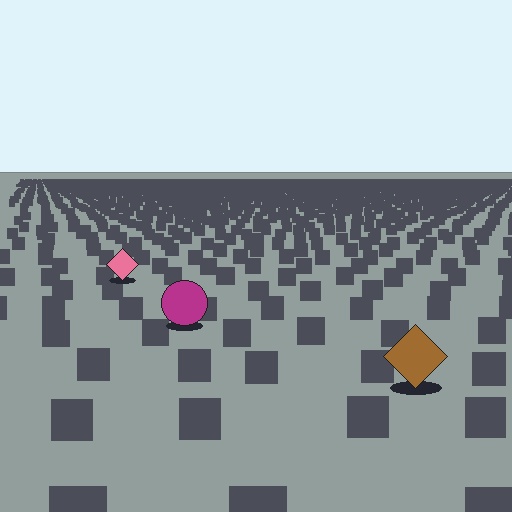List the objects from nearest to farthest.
From nearest to farthest: the brown diamond, the magenta circle, the pink diamond.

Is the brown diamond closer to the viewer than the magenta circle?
Yes. The brown diamond is closer — you can tell from the texture gradient: the ground texture is coarser near it.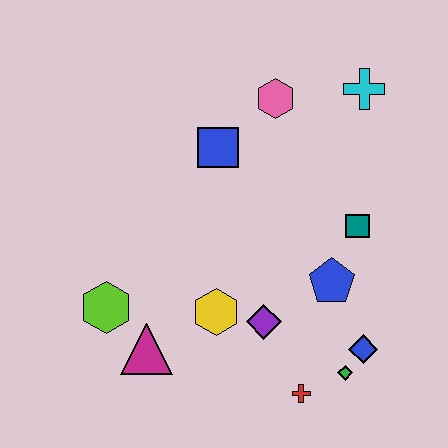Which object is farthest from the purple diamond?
The cyan cross is farthest from the purple diamond.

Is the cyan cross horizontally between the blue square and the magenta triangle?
No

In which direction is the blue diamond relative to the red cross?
The blue diamond is to the right of the red cross.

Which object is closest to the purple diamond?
The yellow hexagon is closest to the purple diamond.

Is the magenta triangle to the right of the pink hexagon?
No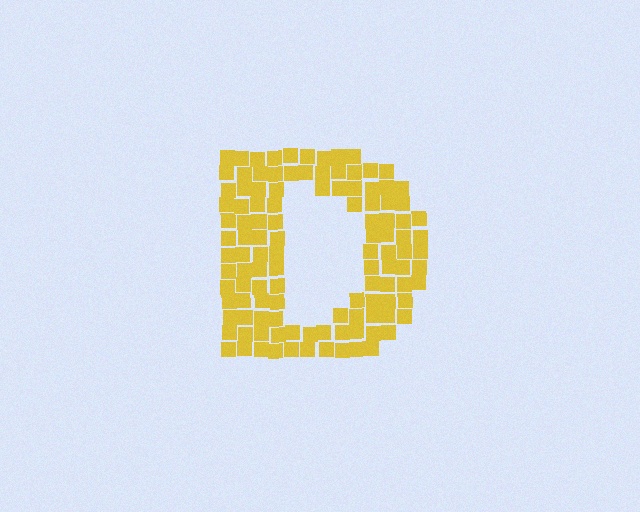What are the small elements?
The small elements are squares.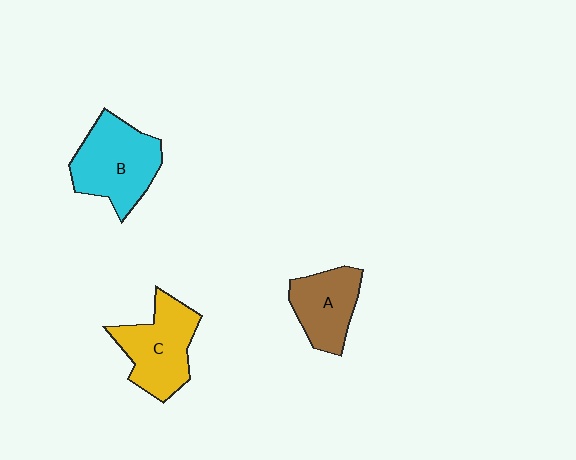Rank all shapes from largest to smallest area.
From largest to smallest: B (cyan), C (yellow), A (brown).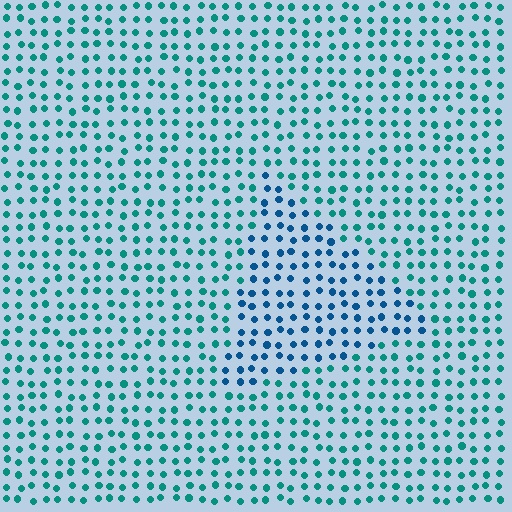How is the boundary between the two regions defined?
The boundary is defined purely by a slight shift in hue (about 34 degrees). Spacing, size, and orientation are identical on both sides.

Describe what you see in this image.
The image is filled with small teal elements in a uniform arrangement. A triangle-shaped region is visible where the elements are tinted to a slightly different hue, forming a subtle color boundary.